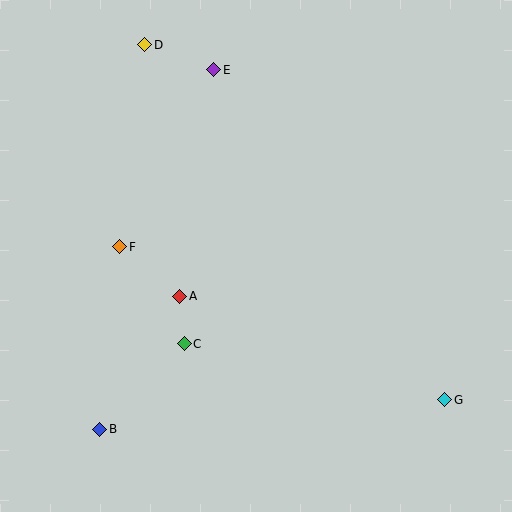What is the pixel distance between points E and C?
The distance between E and C is 276 pixels.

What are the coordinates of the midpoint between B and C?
The midpoint between B and C is at (142, 387).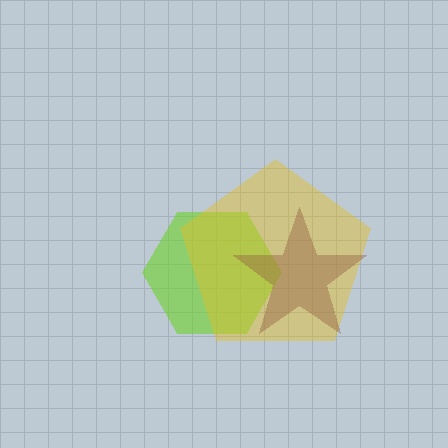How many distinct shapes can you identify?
There are 3 distinct shapes: a lime hexagon, a yellow pentagon, a brown star.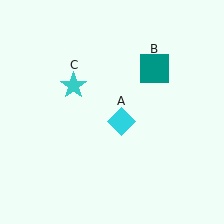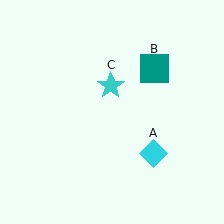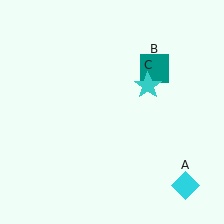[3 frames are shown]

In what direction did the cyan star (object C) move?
The cyan star (object C) moved right.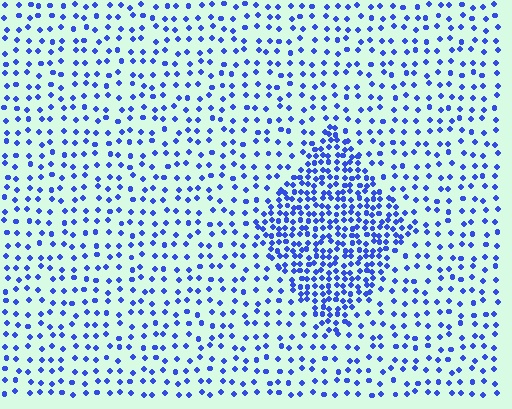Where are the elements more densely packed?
The elements are more densely packed inside the diamond boundary.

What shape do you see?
I see a diamond.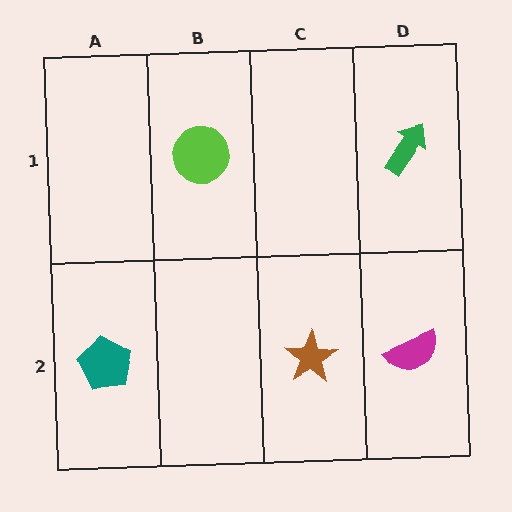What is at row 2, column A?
A teal pentagon.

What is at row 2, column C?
A brown star.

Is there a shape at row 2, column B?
No, that cell is empty.